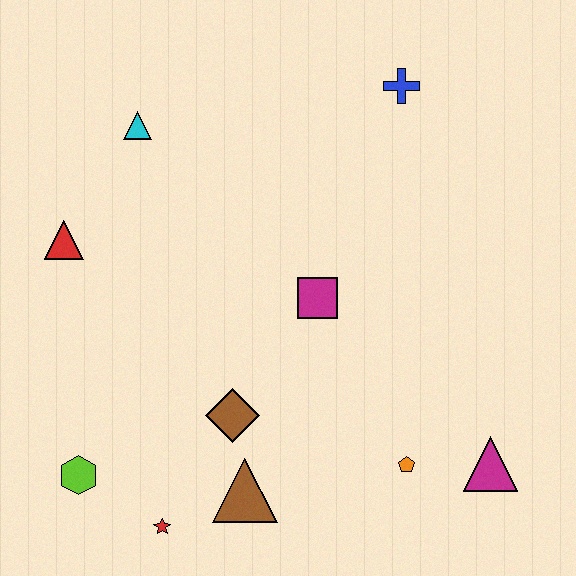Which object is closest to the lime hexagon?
The red star is closest to the lime hexagon.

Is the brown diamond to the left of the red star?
No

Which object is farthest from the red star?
The blue cross is farthest from the red star.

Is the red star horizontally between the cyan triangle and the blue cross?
Yes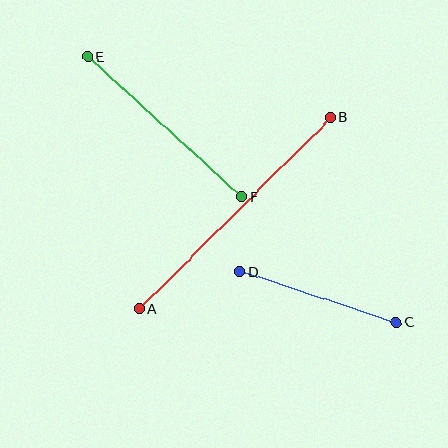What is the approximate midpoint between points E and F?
The midpoint is at approximately (165, 127) pixels.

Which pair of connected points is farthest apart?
Points A and B are farthest apart.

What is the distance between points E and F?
The distance is approximately 208 pixels.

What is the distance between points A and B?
The distance is approximately 270 pixels.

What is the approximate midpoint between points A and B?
The midpoint is at approximately (235, 213) pixels.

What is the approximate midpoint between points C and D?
The midpoint is at approximately (318, 297) pixels.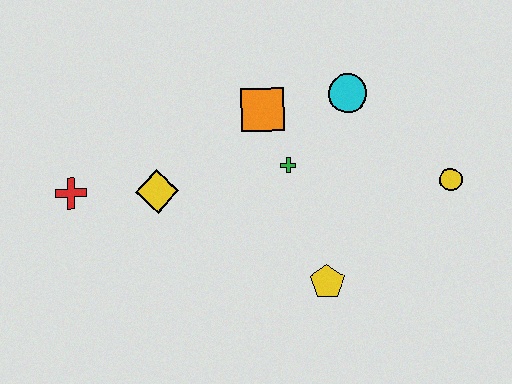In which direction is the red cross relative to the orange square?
The red cross is to the left of the orange square.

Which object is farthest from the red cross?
The yellow circle is farthest from the red cross.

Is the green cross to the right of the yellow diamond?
Yes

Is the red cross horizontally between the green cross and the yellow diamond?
No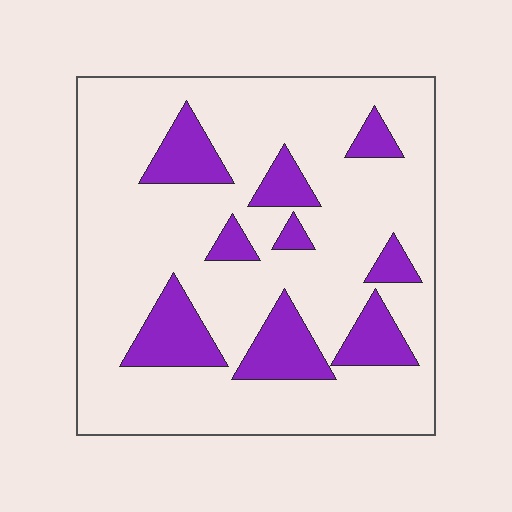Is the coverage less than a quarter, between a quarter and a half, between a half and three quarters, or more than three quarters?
Less than a quarter.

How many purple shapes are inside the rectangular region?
9.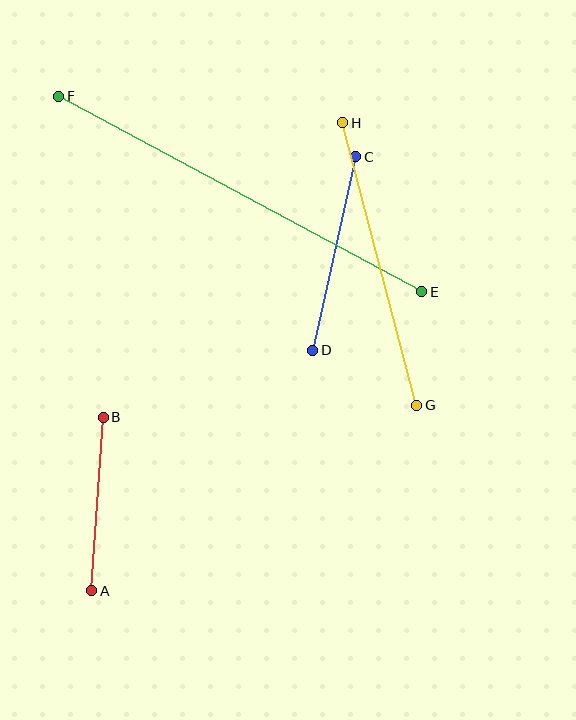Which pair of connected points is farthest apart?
Points E and F are farthest apart.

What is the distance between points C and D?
The distance is approximately 198 pixels.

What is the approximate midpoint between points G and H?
The midpoint is at approximately (380, 264) pixels.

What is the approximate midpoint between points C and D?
The midpoint is at approximately (334, 254) pixels.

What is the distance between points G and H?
The distance is approximately 292 pixels.